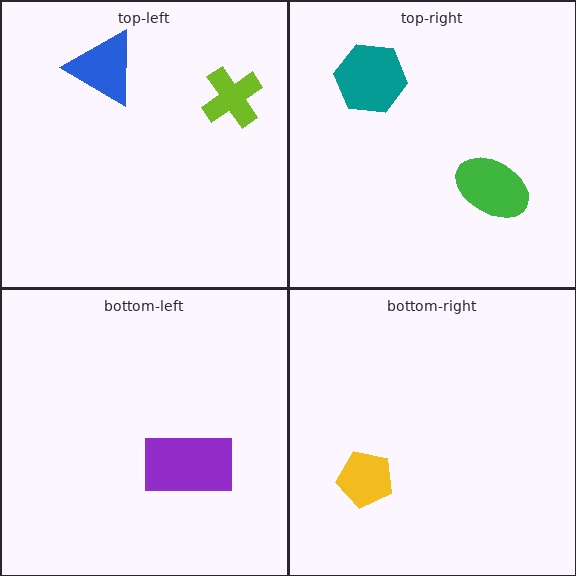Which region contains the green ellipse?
The top-right region.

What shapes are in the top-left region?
The lime cross, the blue triangle.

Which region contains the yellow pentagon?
The bottom-right region.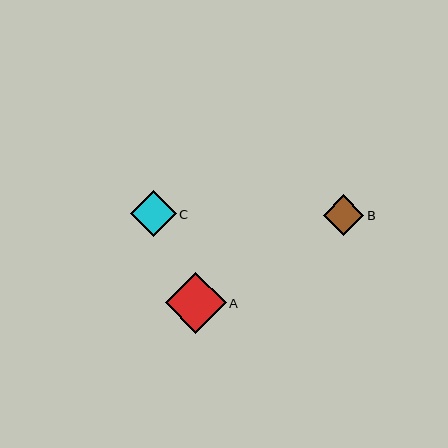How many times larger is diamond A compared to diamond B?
Diamond A is approximately 1.5 times the size of diamond B.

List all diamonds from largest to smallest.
From largest to smallest: A, C, B.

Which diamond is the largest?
Diamond A is the largest with a size of approximately 61 pixels.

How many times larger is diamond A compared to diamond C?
Diamond A is approximately 1.3 times the size of diamond C.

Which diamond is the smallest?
Diamond B is the smallest with a size of approximately 40 pixels.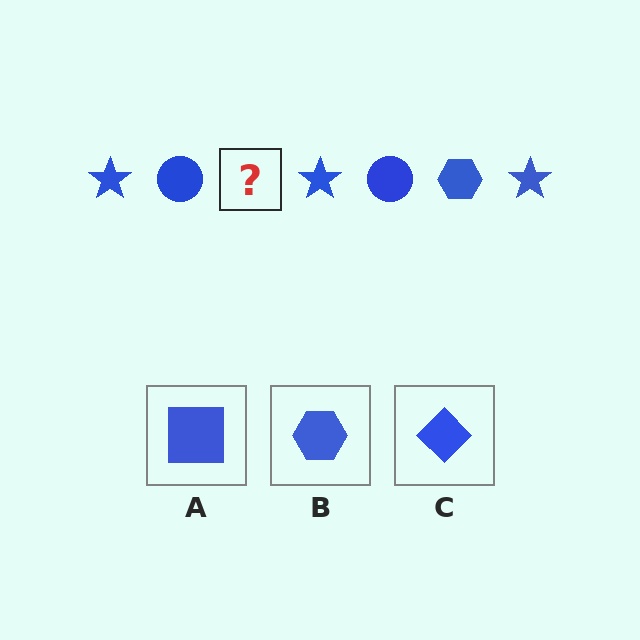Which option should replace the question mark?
Option B.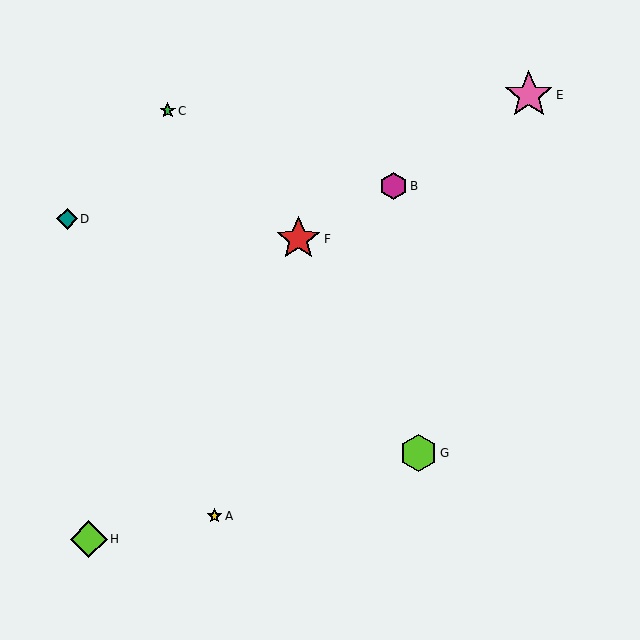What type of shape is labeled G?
Shape G is a lime hexagon.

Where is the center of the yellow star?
The center of the yellow star is at (215, 516).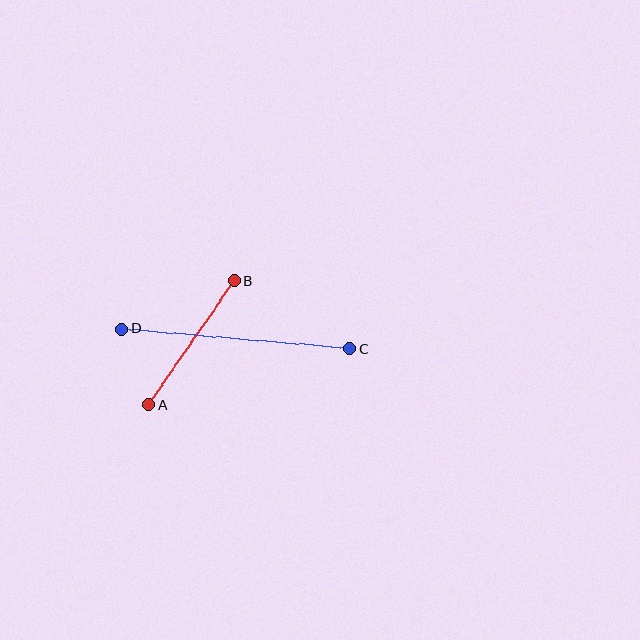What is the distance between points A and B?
The distance is approximately 150 pixels.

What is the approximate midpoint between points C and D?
The midpoint is at approximately (236, 339) pixels.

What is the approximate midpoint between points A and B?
The midpoint is at approximately (191, 343) pixels.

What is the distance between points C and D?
The distance is approximately 229 pixels.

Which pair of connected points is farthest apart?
Points C and D are farthest apart.